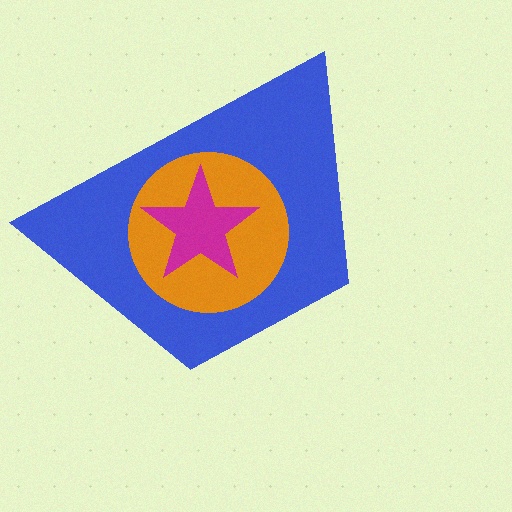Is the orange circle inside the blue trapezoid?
Yes.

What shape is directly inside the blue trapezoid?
The orange circle.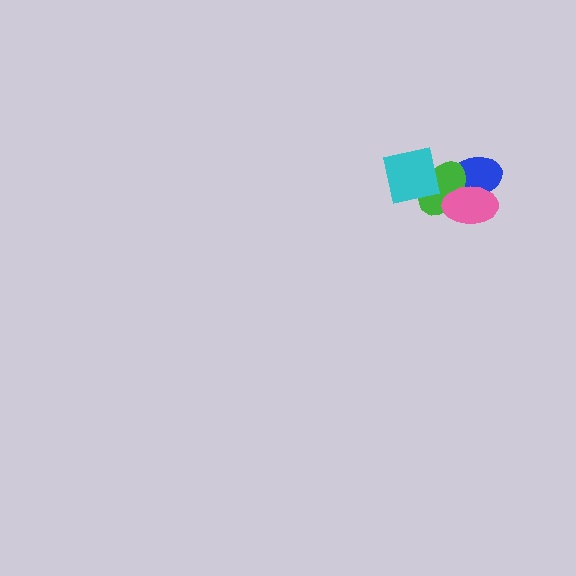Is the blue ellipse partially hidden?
Yes, it is partially covered by another shape.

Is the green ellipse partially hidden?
Yes, it is partially covered by another shape.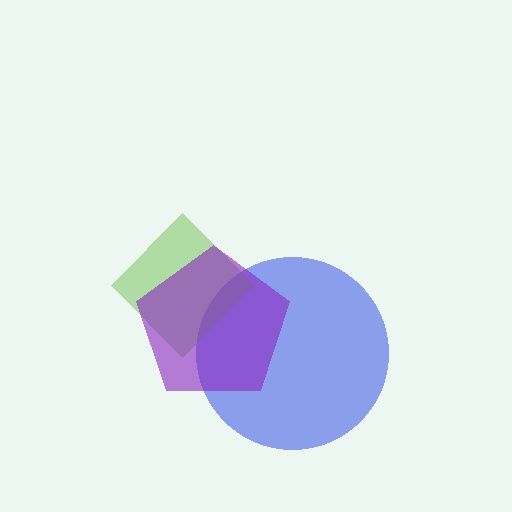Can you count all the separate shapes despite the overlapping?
Yes, there are 3 separate shapes.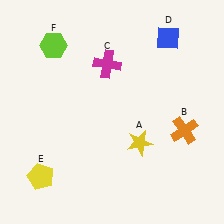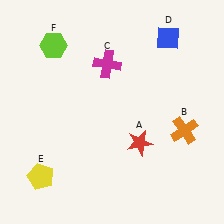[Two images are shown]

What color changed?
The star (A) changed from yellow in Image 1 to red in Image 2.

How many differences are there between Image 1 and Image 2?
There is 1 difference between the two images.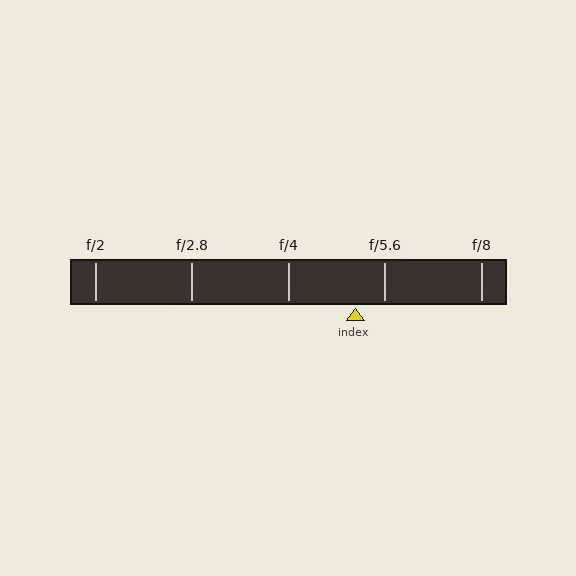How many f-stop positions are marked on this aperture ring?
There are 5 f-stop positions marked.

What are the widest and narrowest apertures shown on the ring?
The widest aperture shown is f/2 and the narrowest is f/8.